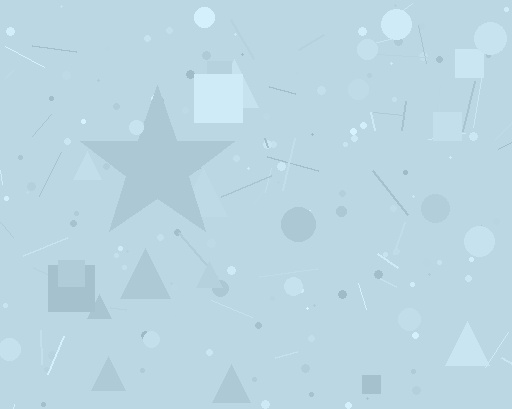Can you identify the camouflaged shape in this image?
The camouflaged shape is a star.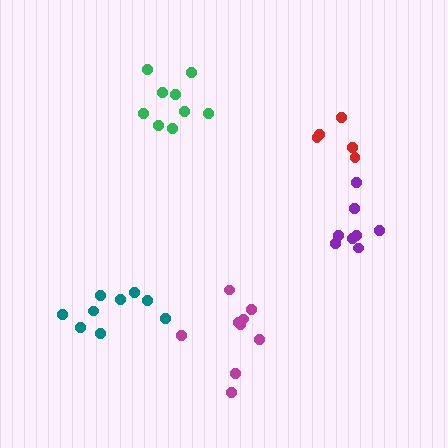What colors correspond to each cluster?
The clusters are colored: purple, teal, green, magenta, red.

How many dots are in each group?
Group 1: 8 dots, Group 2: 9 dots, Group 3: 9 dots, Group 4: 9 dots, Group 5: 5 dots (40 total).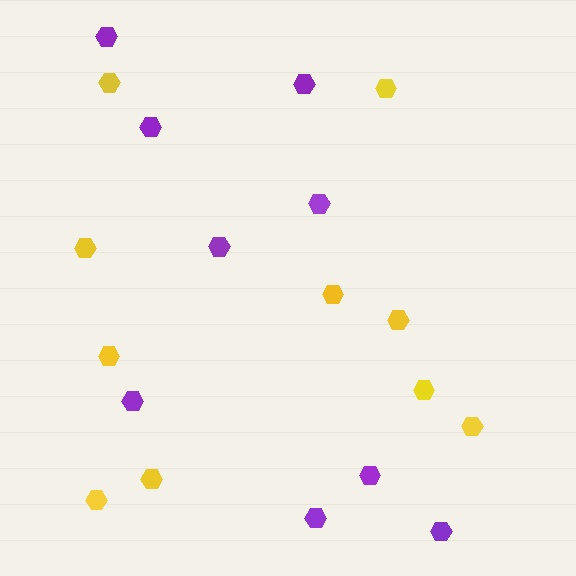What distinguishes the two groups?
There are 2 groups: one group of yellow hexagons (10) and one group of purple hexagons (9).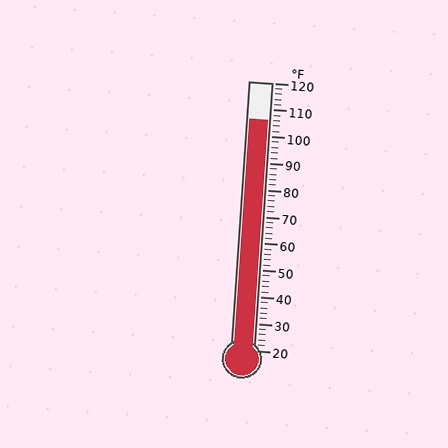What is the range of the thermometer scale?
The thermometer scale ranges from 20°F to 120°F.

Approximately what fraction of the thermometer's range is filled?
The thermometer is filled to approximately 85% of its range.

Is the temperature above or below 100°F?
The temperature is above 100°F.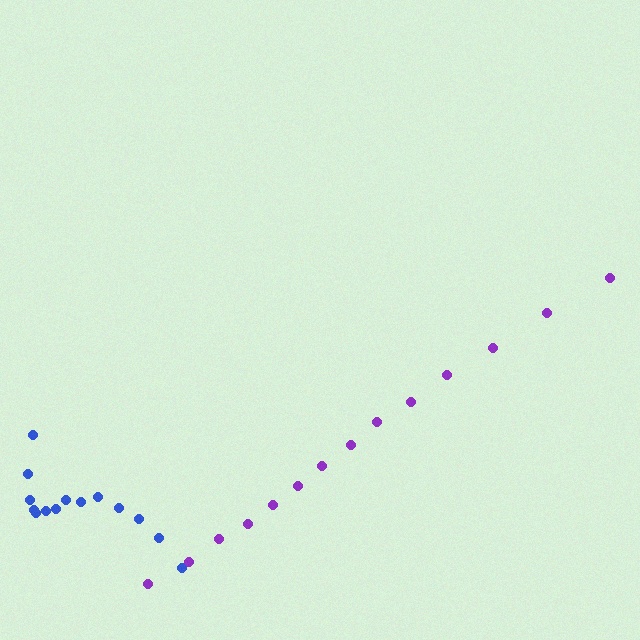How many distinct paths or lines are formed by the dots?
There are 2 distinct paths.